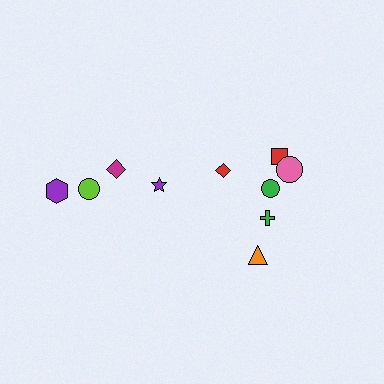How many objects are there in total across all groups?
There are 10 objects.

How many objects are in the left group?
There are 4 objects.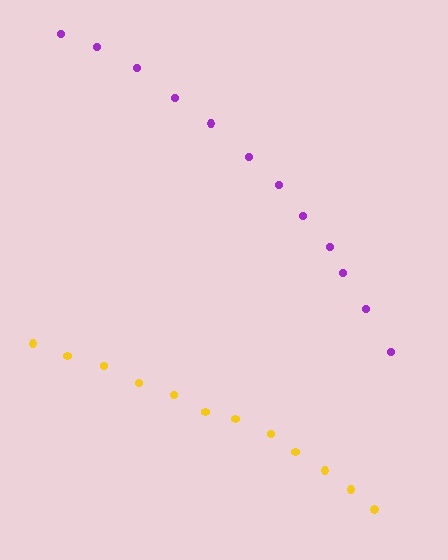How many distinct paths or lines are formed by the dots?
There are 2 distinct paths.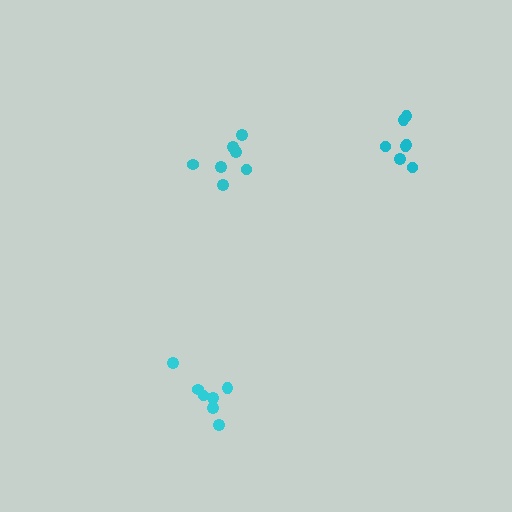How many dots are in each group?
Group 1: 7 dots, Group 2: 7 dots, Group 3: 7 dots (21 total).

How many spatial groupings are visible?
There are 3 spatial groupings.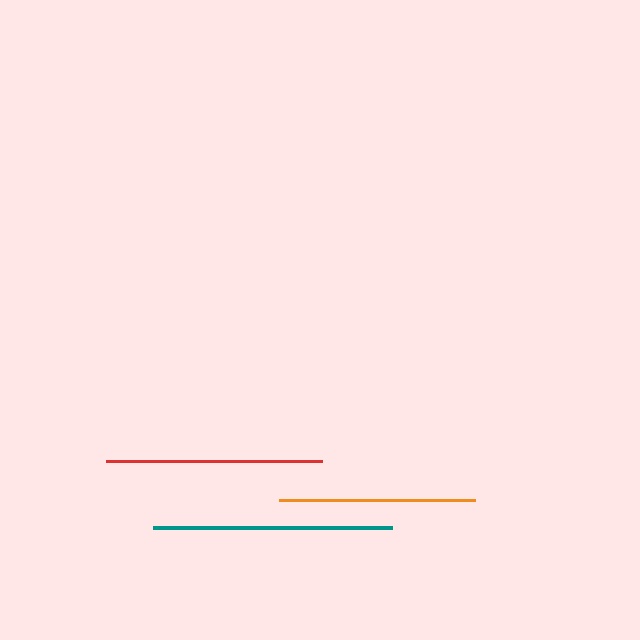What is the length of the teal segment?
The teal segment is approximately 239 pixels long.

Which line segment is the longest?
The teal line is the longest at approximately 239 pixels.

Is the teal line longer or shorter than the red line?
The teal line is longer than the red line.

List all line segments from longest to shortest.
From longest to shortest: teal, red, orange.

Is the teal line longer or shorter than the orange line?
The teal line is longer than the orange line.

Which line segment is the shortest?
The orange line is the shortest at approximately 196 pixels.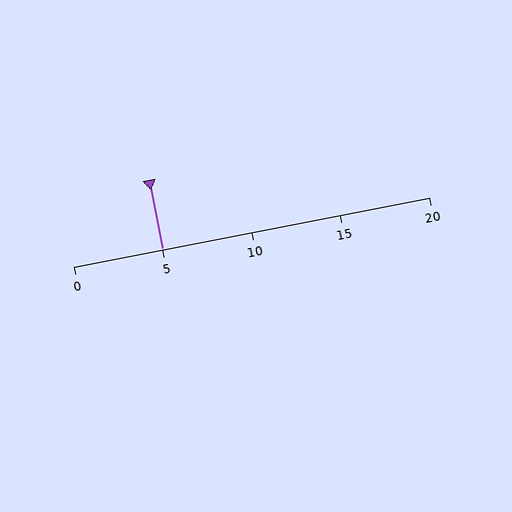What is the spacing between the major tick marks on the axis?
The major ticks are spaced 5 apart.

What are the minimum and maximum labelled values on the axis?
The axis runs from 0 to 20.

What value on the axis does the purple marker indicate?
The marker indicates approximately 5.